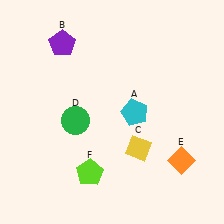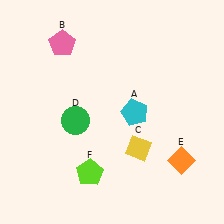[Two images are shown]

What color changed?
The pentagon (B) changed from purple in Image 1 to pink in Image 2.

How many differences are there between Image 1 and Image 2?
There is 1 difference between the two images.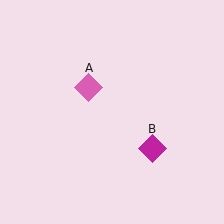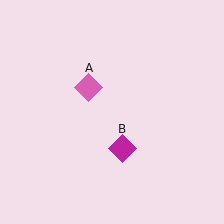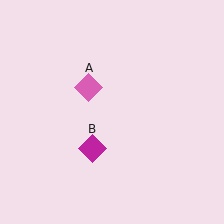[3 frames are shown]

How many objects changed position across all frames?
1 object changed position: magenta diamond (object B).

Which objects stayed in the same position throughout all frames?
Pink diamond (object A) remained stationary.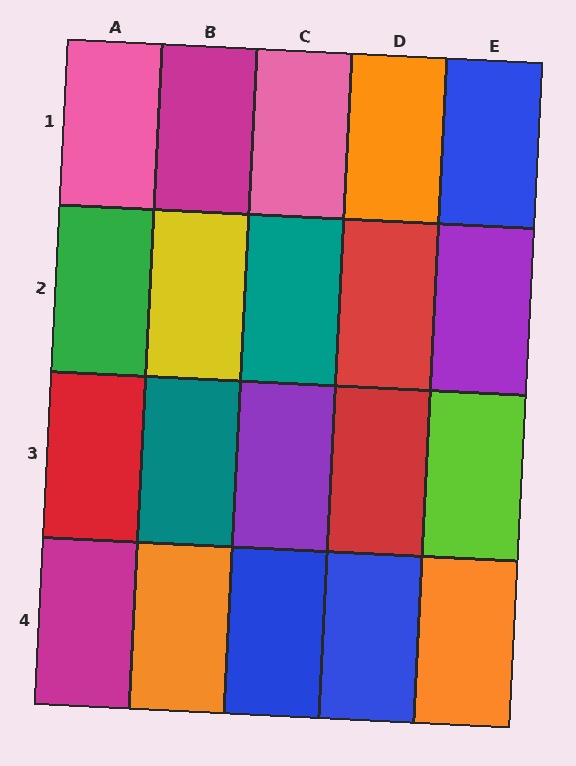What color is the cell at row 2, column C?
Teal.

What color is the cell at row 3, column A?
Red.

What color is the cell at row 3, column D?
Red.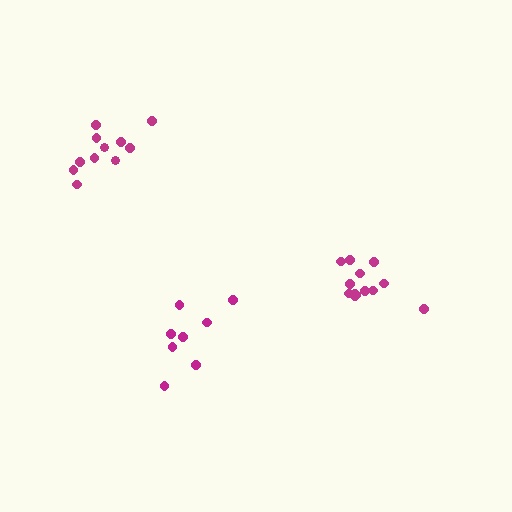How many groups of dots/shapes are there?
There are 3 groups.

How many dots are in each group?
Group 1: 11 dots, Group 2: 13 dots, Group 3: 8 dots (32 total).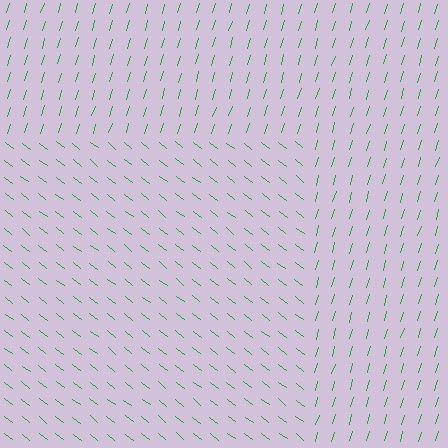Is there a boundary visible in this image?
Yes, there is a texture boundary formed by a change in line orientation.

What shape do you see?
I see a rectangle.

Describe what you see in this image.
The image is filled with small green line segments. A rectangle region in the image has lines oriented differently from the surrounding lines, creating a visible texture boundary.